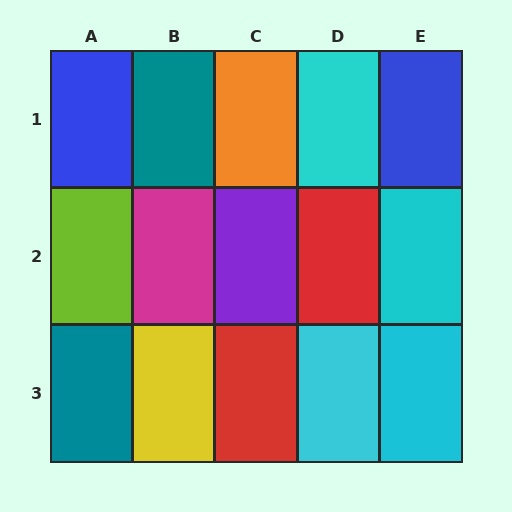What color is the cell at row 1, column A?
Blue.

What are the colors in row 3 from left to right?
Teal, yellow, red, cyan, cyan.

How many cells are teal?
2 cells are teal.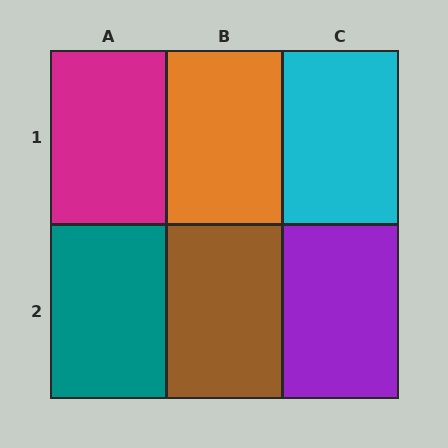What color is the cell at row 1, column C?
Cyan.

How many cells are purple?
1 cell is purple.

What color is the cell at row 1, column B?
Orange.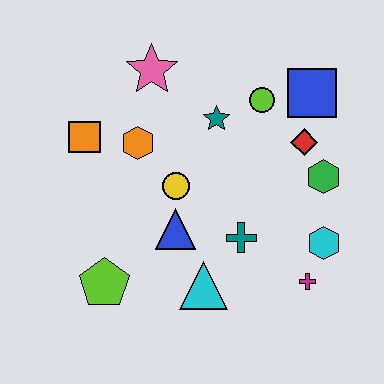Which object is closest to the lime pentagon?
The blue triangle is closest to the lime pentagon.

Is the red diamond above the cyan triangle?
Yes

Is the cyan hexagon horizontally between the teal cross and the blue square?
No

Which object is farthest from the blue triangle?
The blue square is farthest from the blue triangle.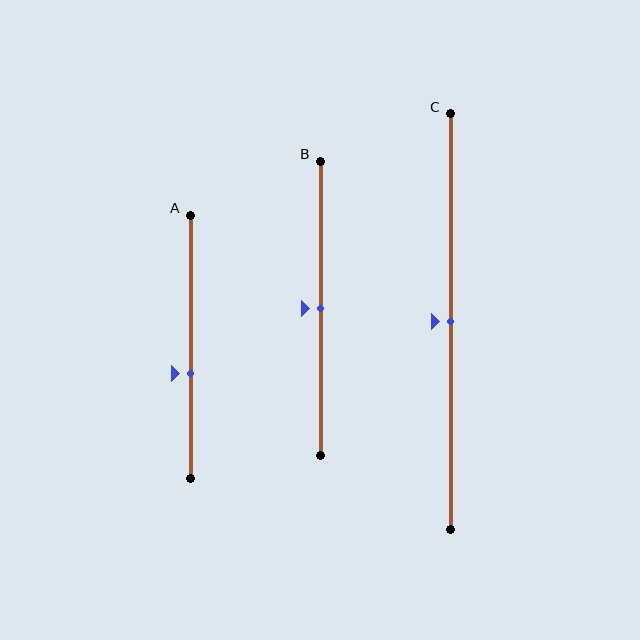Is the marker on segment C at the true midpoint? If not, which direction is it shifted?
Yes, the marker on segment C is at the true midpoint.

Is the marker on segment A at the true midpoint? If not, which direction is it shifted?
No, the marker on segment A is shifted downward by about 10% of the segment length.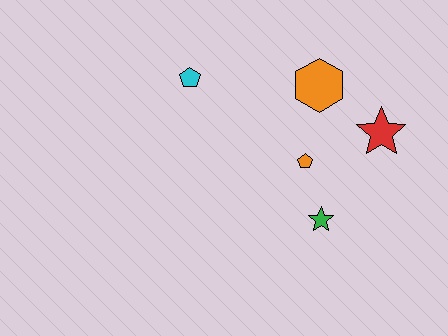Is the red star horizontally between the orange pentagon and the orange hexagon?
No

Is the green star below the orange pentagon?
Yes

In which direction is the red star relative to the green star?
The red star is above the green star.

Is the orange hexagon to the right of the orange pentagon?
Yes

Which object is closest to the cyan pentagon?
The orange hexagon is closest to the cyan pentagon.